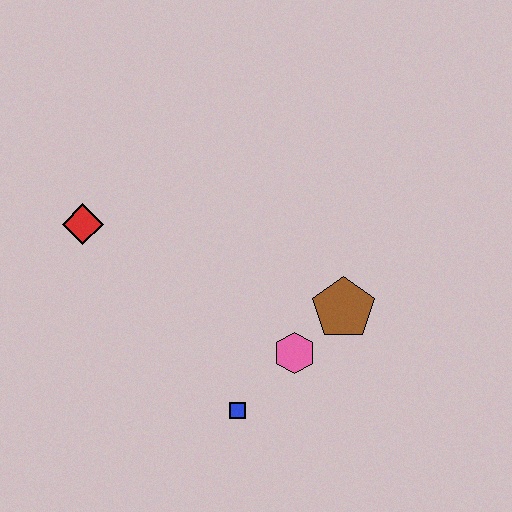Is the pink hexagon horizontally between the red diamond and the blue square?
No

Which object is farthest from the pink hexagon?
The red diamond is farthest from the pink hexagon.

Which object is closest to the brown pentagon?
The pink hexagon is closest to the brown pentagon.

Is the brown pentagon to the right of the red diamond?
Yes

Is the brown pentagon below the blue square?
No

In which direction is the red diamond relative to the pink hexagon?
The red diamond is to the left of the pink hexagon.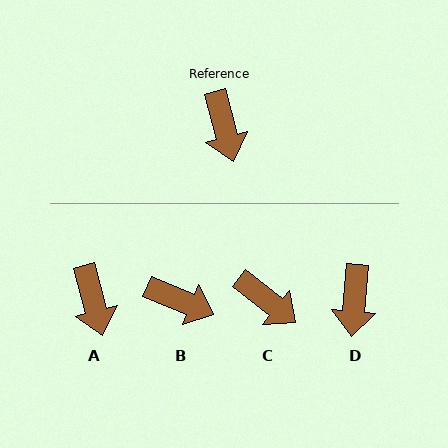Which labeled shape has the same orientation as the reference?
A.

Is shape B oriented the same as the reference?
No, it is off by about 53 degrees.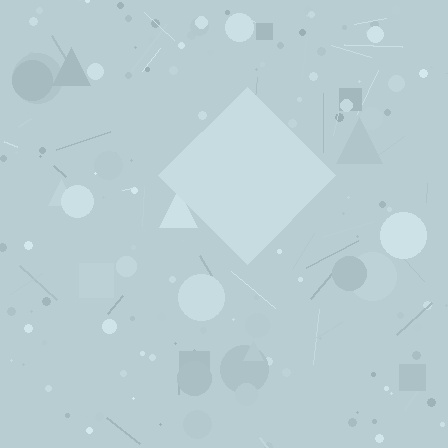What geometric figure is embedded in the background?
A diamond is embedded in the background.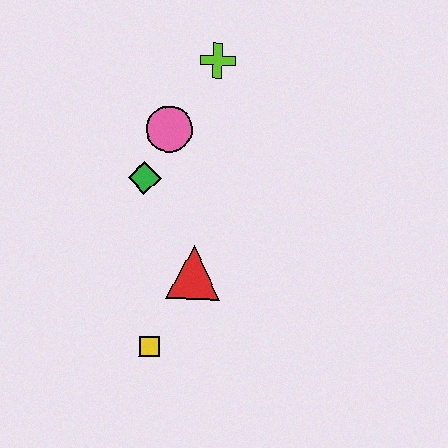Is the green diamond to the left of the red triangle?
Yes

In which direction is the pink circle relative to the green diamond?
The pink circle is above the green diamond.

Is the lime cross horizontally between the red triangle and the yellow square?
No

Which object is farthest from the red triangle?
The lime cross is farthest from the red triangle.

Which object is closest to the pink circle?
The green diamond is closest to the pink circle.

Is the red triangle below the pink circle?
Yes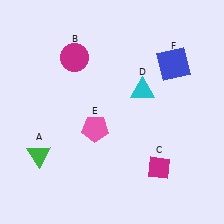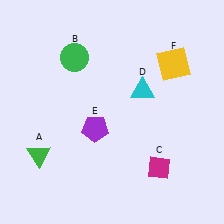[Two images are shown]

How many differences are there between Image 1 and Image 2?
There are 3 differences between the two images.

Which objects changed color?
B changed from magenta to green. E changed from pink to purple. F changed from blue to yellow.